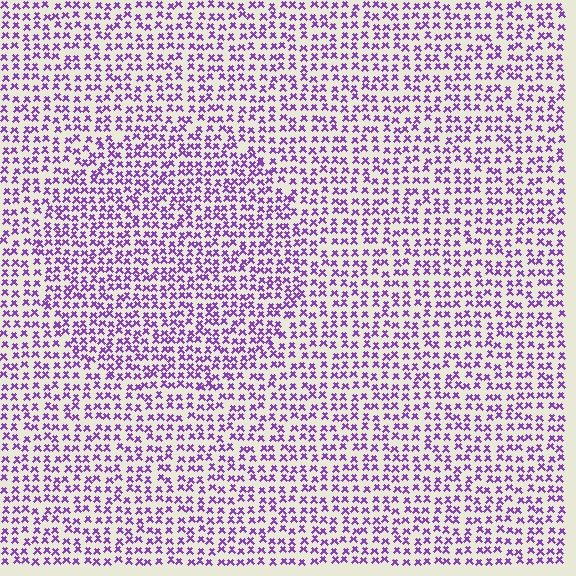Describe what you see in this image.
The image contains small purple elements arranged at two different densities. A circle-shaped region is visible where the elements are more densely packed than the surrounding area.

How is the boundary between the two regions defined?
The boundary is defined by a change in element density (approximately 1.4x ratio). All elements are the same color, size, and shape.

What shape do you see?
I see a circle.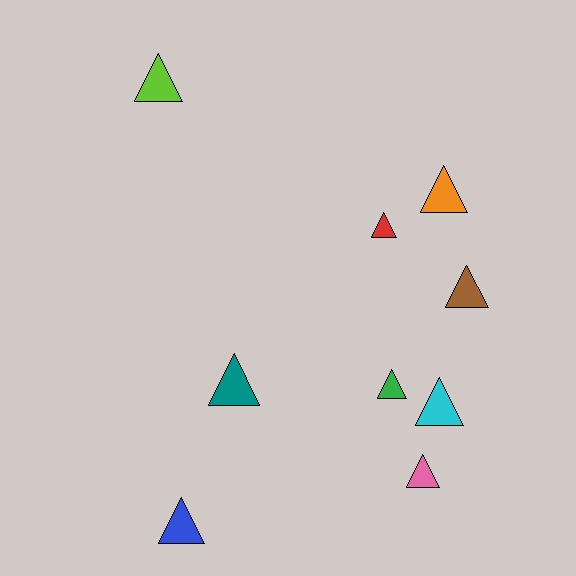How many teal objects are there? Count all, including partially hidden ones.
There is 1 teal object.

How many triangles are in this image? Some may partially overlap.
There are 9 triangles.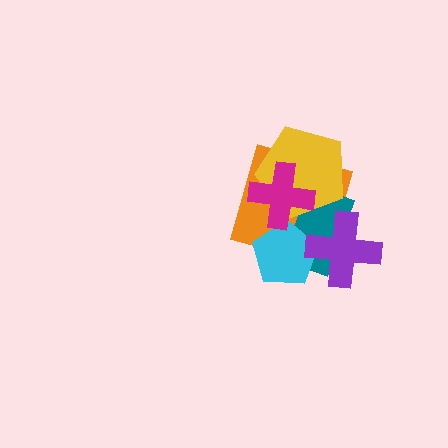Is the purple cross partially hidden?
No, no other shape covers it.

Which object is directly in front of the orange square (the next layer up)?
The teal rectangle is directly in front of the orange square.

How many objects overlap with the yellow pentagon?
3 objects overlap with the yellow pentagon.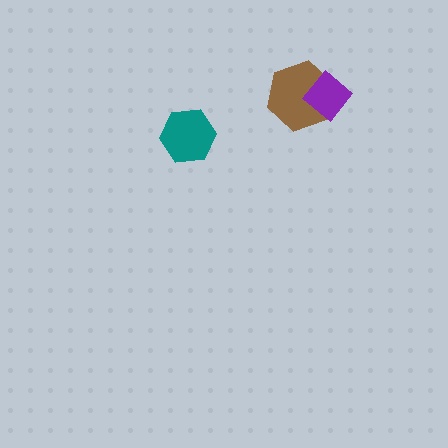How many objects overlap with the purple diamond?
1 object overlaps with the purple diamond.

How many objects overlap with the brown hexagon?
1 object overlaps with the brown hexagon.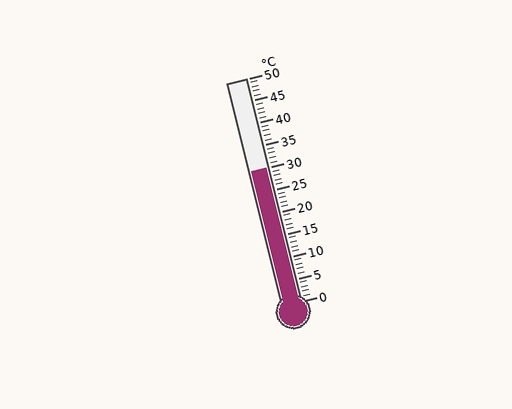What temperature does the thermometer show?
The thermometer shows approximately 30°C.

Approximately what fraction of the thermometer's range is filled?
The thermometer is filled to approximately 60% of its range.